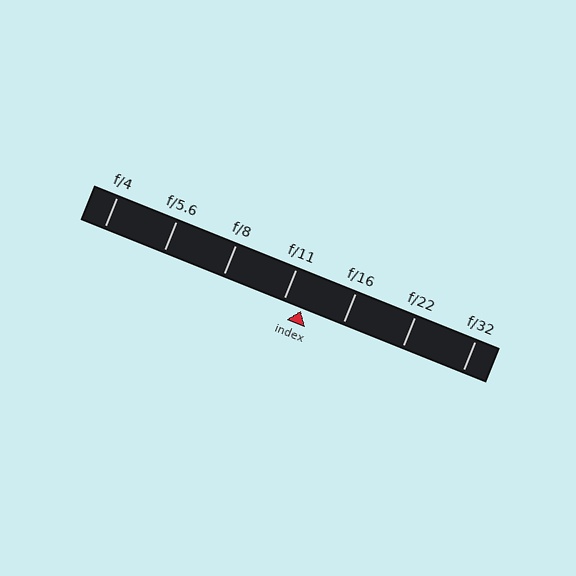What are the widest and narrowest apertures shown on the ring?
The widest aperture shown is f/4 and the narrowest is f/32.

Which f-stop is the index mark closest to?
The index mark is closest to f/11.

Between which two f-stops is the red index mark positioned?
The index mark is between f/11 and f/16.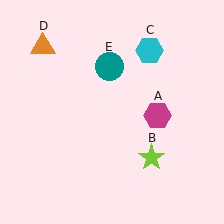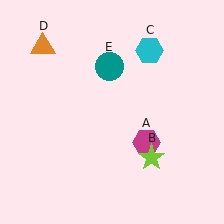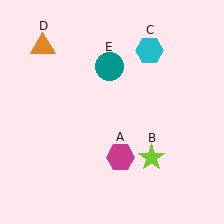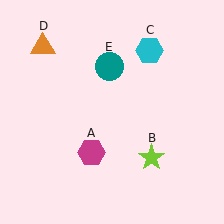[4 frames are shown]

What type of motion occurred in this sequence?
The magenta hexagon (object A) rotated clockwise around the center of the scene.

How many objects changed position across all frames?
1 object changed position: magenta hexagon (object A).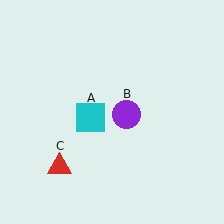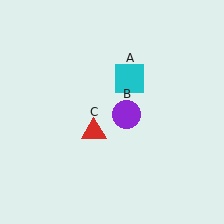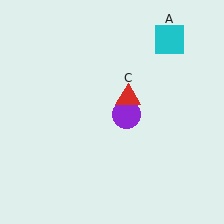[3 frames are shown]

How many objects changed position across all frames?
2 objects changed position: cyan square (object A), red triangle (object C).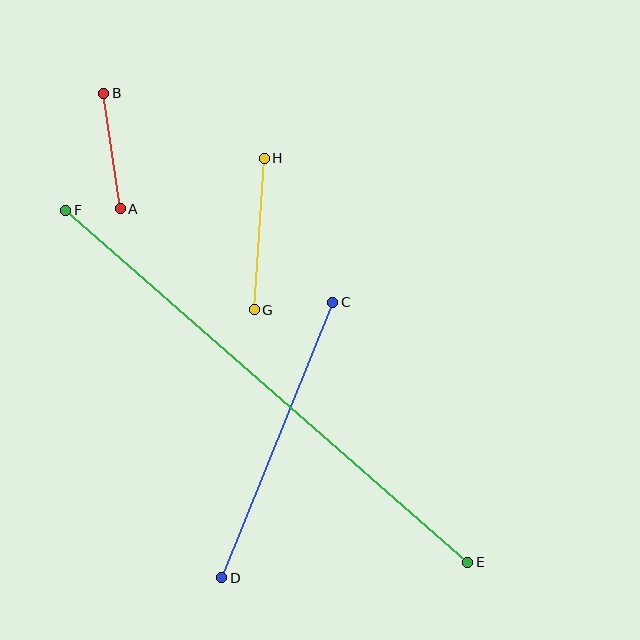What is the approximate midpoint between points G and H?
The midpoint is at approximately (259, 234) pixels.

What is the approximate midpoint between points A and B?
The midpoint is at approximately (112, 151) pixels.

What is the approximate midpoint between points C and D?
The midpoint is at approximately (277, 440) pixels.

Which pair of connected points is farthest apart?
Points E and F are farthest apart.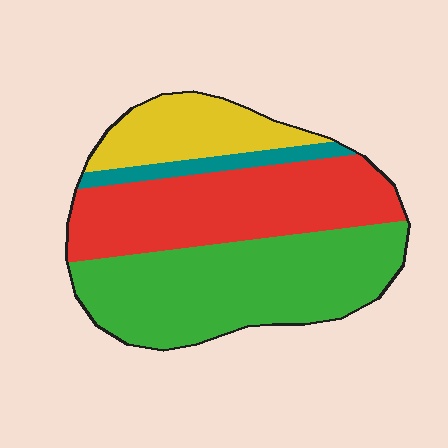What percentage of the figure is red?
Red takes up about one third (1/3) of the figure.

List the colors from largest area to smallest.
From largest to smallest: green, red, yellow, teal.